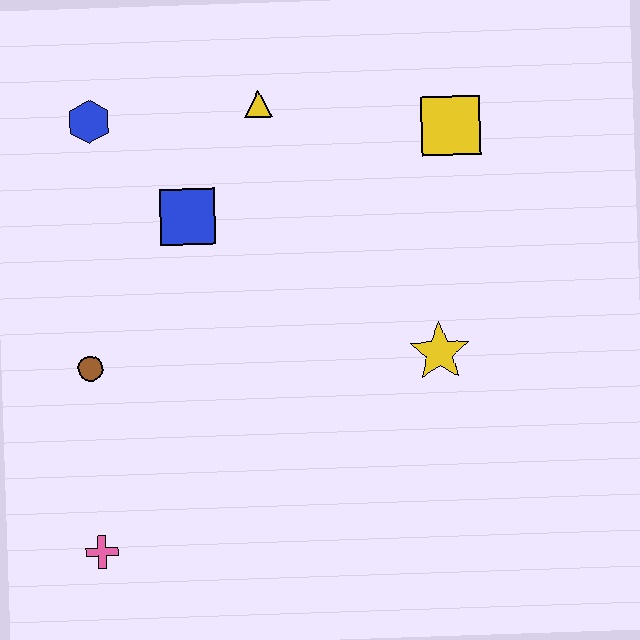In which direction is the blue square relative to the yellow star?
The blue square is to the left of the yellow star.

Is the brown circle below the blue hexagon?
Yes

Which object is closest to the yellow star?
The yellow square is closest to the yellow star.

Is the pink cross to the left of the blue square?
Yes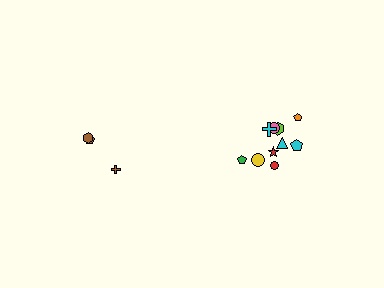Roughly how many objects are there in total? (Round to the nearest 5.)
Roughly 15 objects in total.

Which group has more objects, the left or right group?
The right group.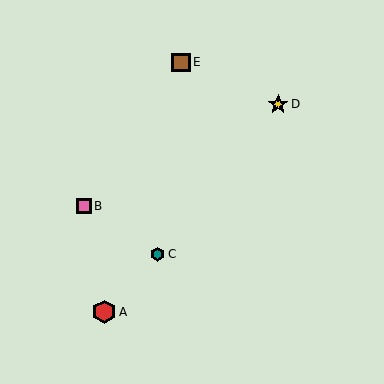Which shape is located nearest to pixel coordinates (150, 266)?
The teal hexagon (labeled C) at (158, 254) is nearest to that location.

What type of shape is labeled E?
Shape E is a brown square.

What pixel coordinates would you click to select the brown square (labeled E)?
Click at (181, 62) to select the brown square E.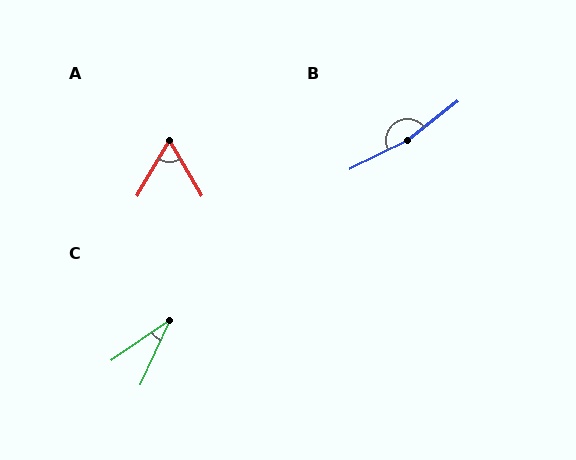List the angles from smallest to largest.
C (30°), A (61°), B (168°).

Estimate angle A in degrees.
Approximately 61 degrees.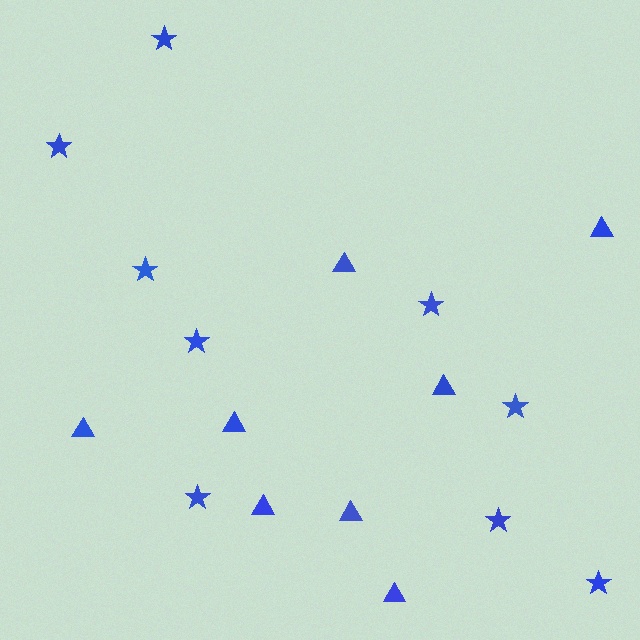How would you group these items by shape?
There are 2 groups: one group of triangles (8) and one group of stars (9).